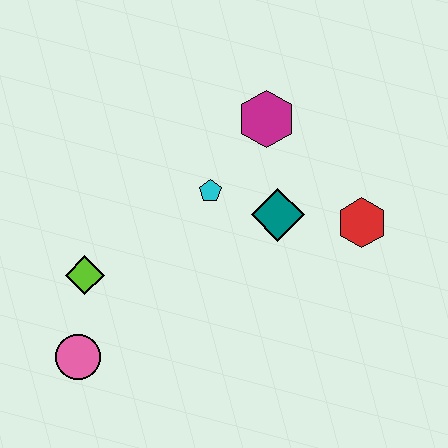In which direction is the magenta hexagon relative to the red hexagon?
The magenta hexagon is above the red hexagon.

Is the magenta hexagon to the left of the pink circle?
No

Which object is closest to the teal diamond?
The cyan pentagon is closest to the teal diamond.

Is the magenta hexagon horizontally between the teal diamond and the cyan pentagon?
Yes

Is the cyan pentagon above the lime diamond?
Yes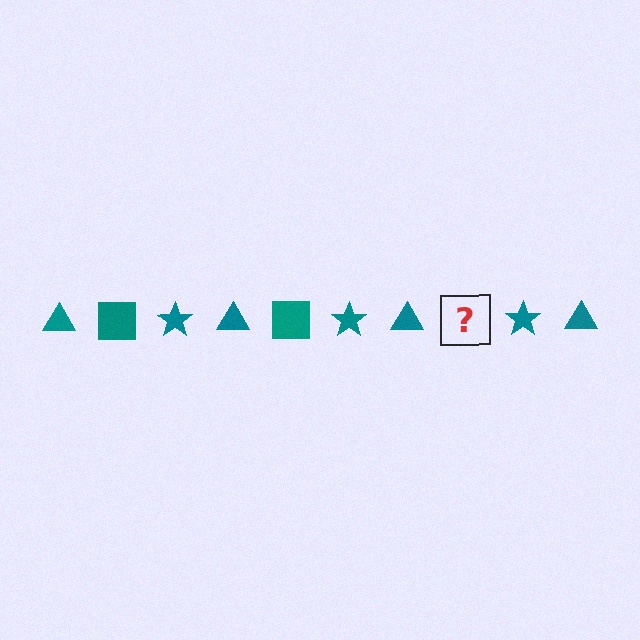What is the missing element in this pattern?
The missing element is a teal square.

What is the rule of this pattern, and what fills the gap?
The rule is that the pattern cycles through triangle, square, star shapes in teal. The gap should be filled with a teal square.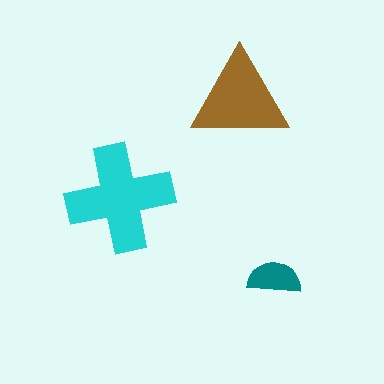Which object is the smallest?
The teal semicircle.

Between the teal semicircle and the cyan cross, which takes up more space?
The cyan cross.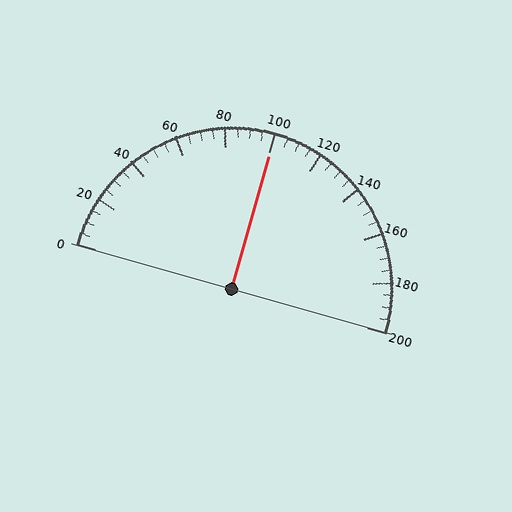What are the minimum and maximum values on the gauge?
The gauge ranges from 0 to 200.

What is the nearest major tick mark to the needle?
The nearest major tick mark is 100.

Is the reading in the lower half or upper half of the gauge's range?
The reading is in the upper half of the range (0 to 200).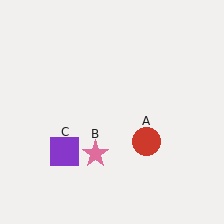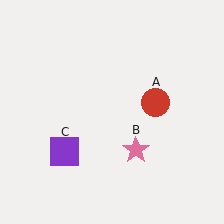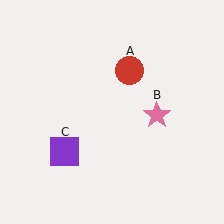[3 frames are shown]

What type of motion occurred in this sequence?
The red circle (object A), pink star (object B) rotated counterclockwise around the center of the scene.